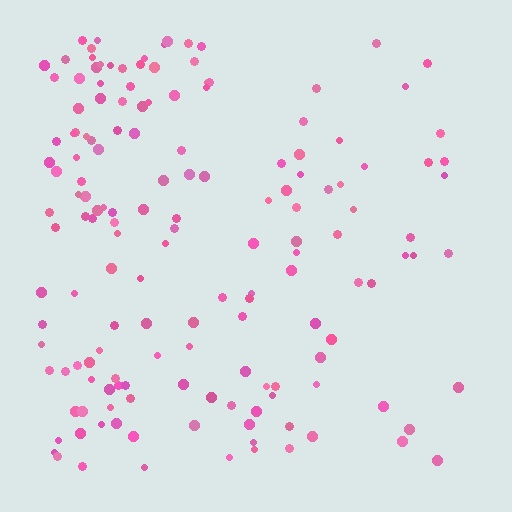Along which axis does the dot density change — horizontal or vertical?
Horizontal.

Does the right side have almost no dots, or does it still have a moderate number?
Still a moderate number, just noticeably fewer than the left.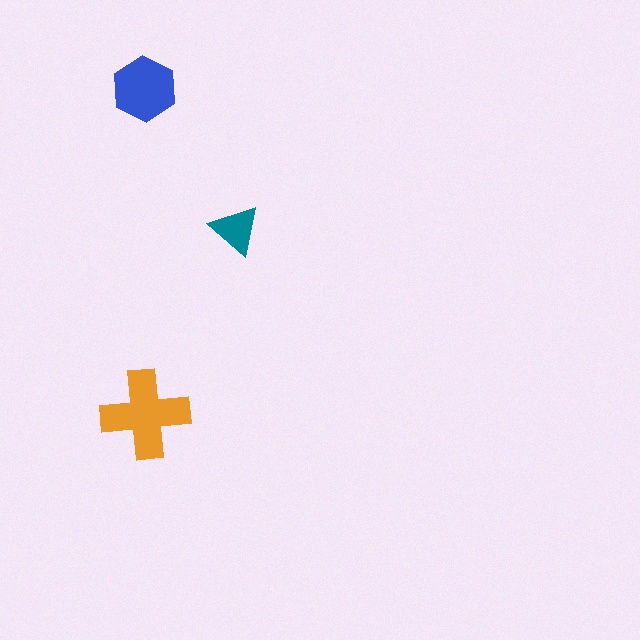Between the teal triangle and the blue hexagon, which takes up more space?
The blue hexagon.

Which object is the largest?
The orange cross.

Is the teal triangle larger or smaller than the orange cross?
Smaller.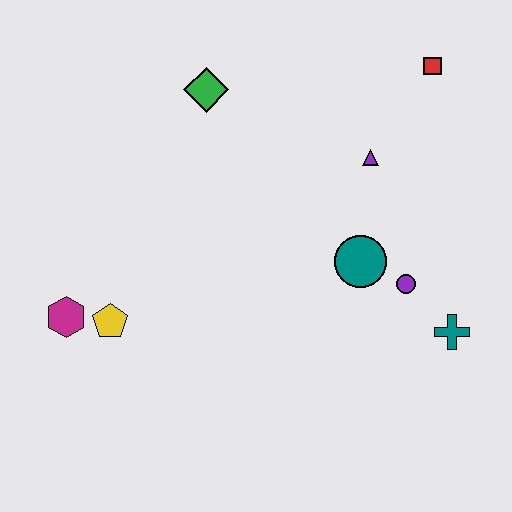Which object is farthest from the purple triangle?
The magenta hexagon is farthest from the purple triangle.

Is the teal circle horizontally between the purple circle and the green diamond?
Yes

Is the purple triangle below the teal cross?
No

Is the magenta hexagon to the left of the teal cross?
Yes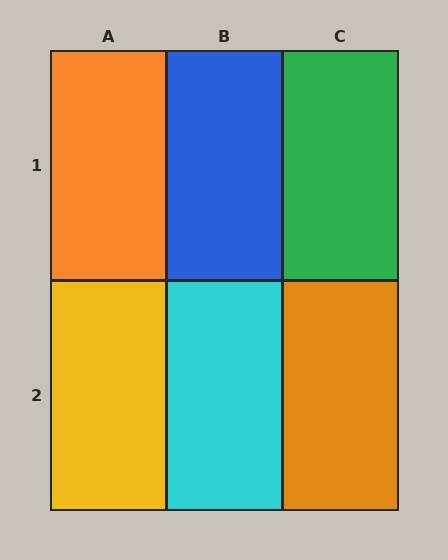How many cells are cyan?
1 cell is cyan.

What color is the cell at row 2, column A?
Yellow.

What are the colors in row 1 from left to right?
Orange, blue, green.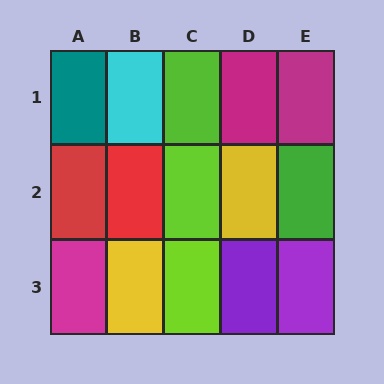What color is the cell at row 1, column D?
Magenta.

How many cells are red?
2 cells are red.